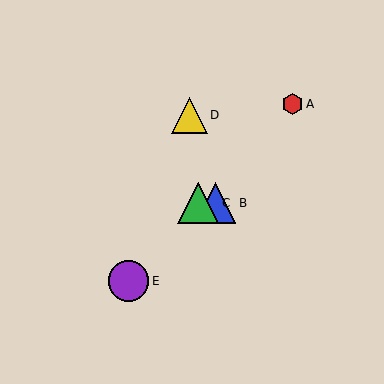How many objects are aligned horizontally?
2 objects (B, C) are aligned horizontally.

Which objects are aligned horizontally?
Objects B, C are aligned horizontally.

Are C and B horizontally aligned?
Yes, both are at y≈203.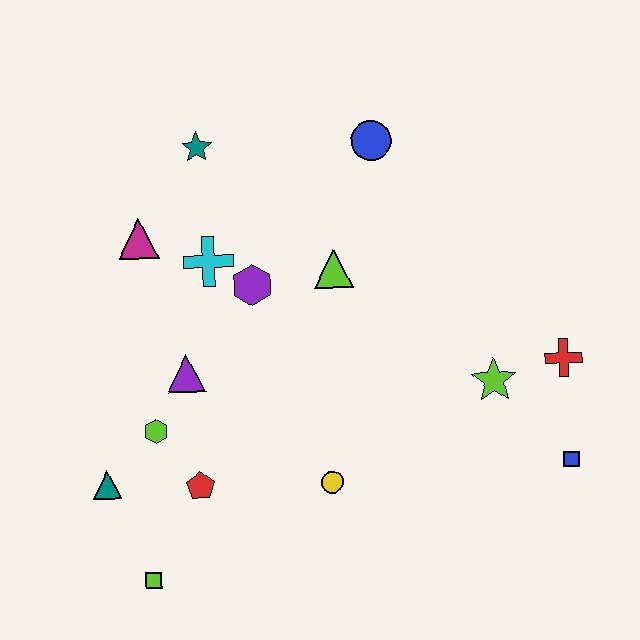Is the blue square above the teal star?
No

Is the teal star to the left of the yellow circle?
Yes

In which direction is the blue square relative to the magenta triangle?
The blue square is to the right of the magenta triangle.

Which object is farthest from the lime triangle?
The lime square is farthest from the lime triangle.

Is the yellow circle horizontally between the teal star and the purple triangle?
No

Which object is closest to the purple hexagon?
The cyan cross is closest to the purple hexagon.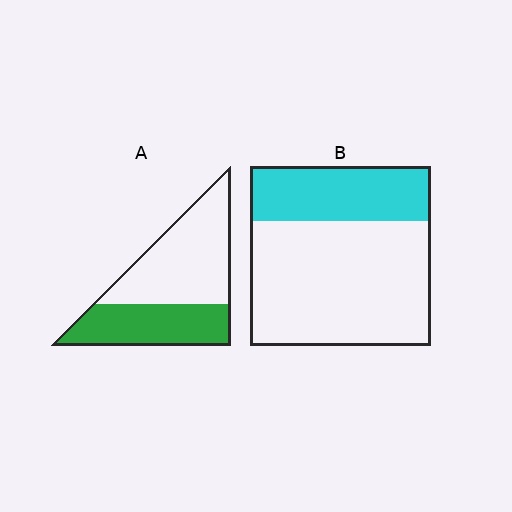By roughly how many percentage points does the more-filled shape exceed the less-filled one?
By roughly 10 percentage points (A over B).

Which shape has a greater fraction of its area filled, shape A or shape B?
Shape A.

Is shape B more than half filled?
No.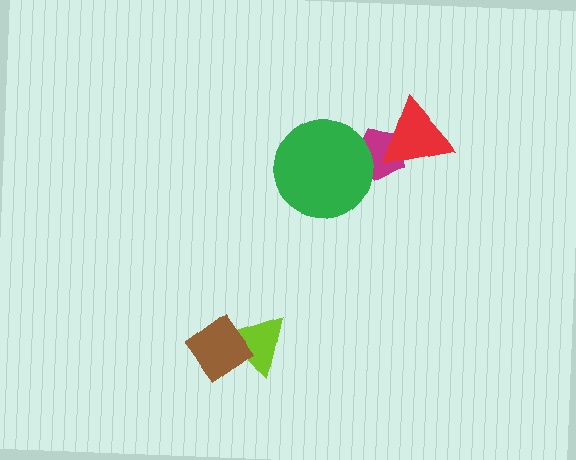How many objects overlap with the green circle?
1 object overlaps with the green circle.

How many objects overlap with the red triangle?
1 object overlaps with the red triangle.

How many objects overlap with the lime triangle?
1 object overlaps with the lime triangle.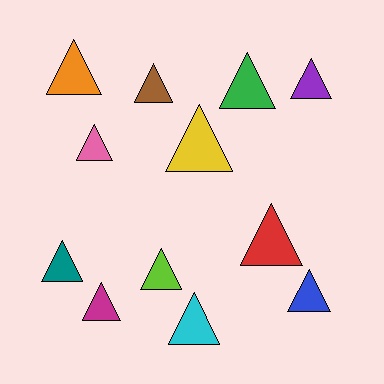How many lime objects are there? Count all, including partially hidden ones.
There is 1 lime object.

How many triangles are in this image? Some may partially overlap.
There are 12 triangles.